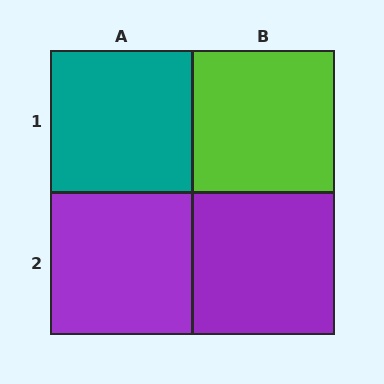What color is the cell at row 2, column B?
Purple.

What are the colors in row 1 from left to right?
Teal, lime.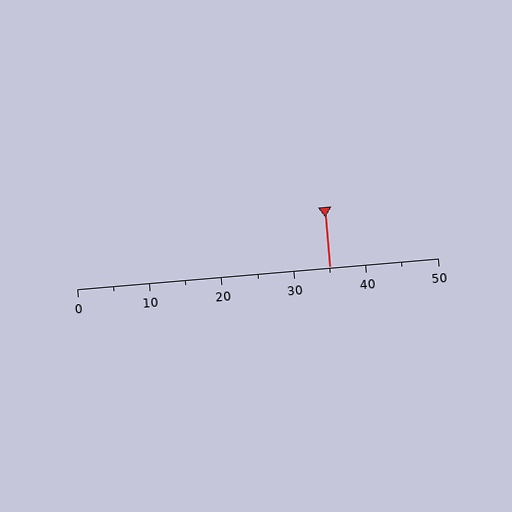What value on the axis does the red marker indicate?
The marker indicates approximately 35.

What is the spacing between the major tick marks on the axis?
The major ticks are spaced 10 apart.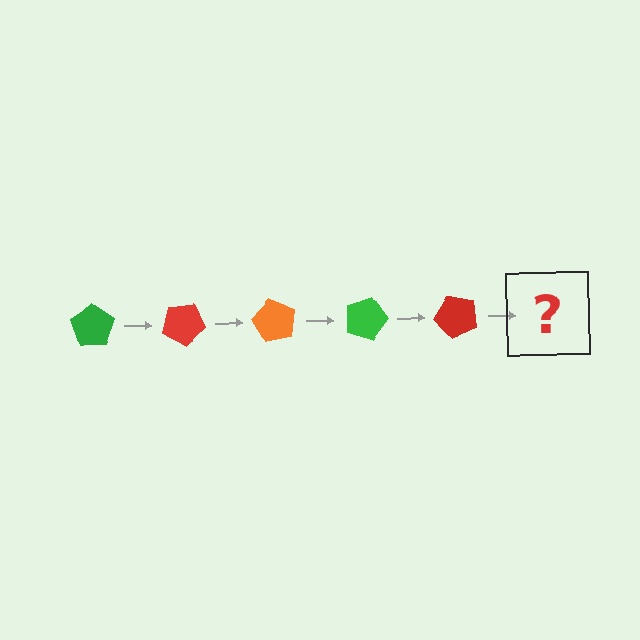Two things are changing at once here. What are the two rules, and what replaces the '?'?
The two rules are that it rotates 30 degrees each step and the color cycles through green, red, and orange. The '?' should be an orange pentagon, rotated 150 degrees from the start.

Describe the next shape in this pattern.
It should be an orange pentagon, rotated 150 degrees from the start.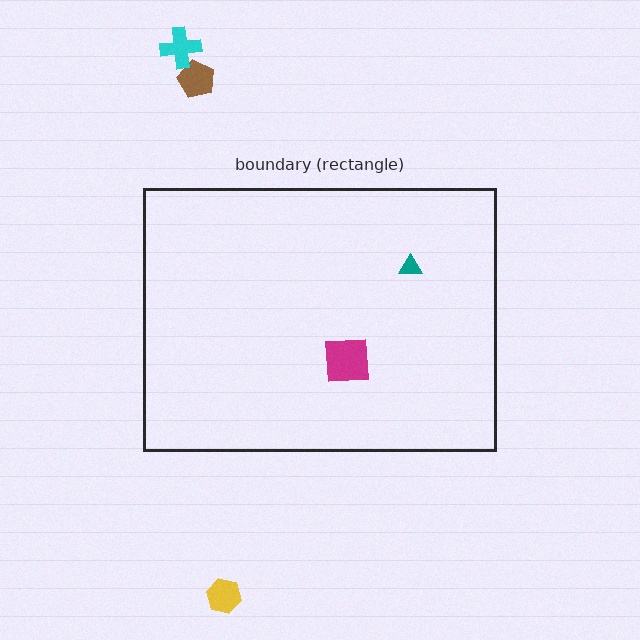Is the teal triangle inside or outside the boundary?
Inside.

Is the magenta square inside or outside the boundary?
Inside.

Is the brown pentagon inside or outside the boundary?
Outside.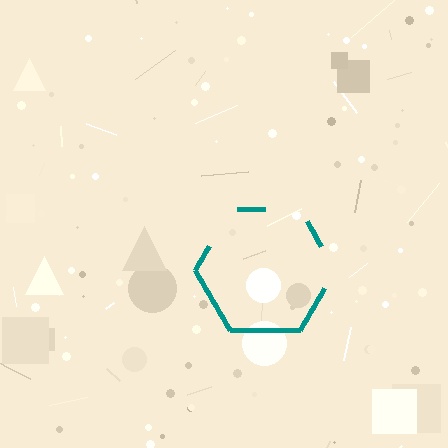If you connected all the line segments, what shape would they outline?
They would outline a hexagon.